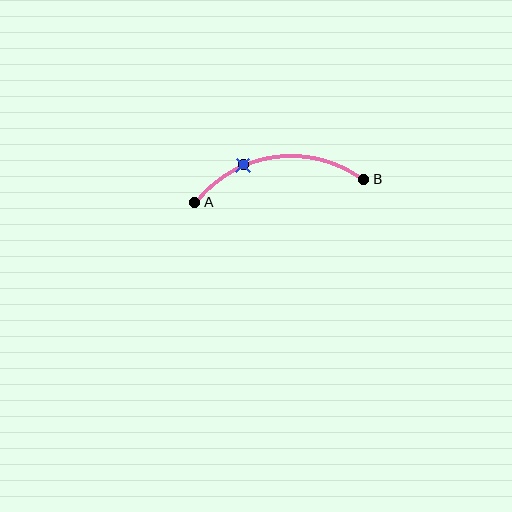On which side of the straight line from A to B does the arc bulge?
The arc bulges above the straight line connecting A and B.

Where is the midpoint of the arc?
The arc midpoint is the point on the curve farthest from the straight line joining A and B. It sits above that line.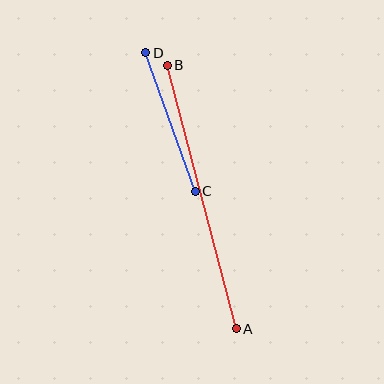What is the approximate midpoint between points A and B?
The midpoint is at approximately (202, 197) pixels.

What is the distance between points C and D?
The distance is approximately 147 pixels.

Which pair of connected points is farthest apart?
Points A and B are farthest apart.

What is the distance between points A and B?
The distance is approximately 272 pixels.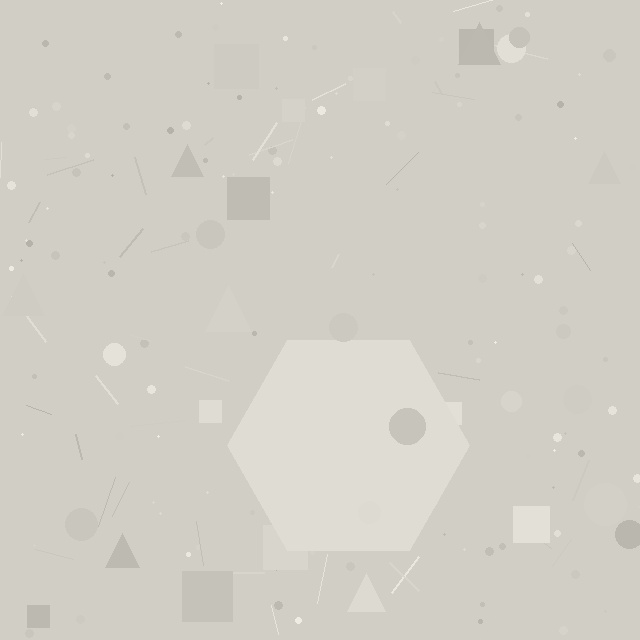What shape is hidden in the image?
A hexagon is hidden in the image.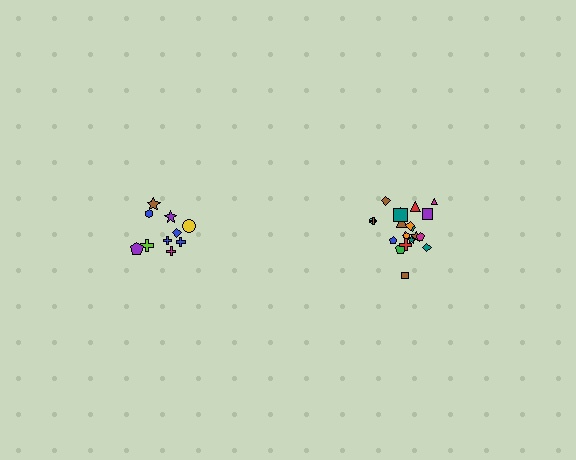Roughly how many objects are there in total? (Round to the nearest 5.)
Roughly 30 objects in total.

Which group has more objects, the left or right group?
The right group.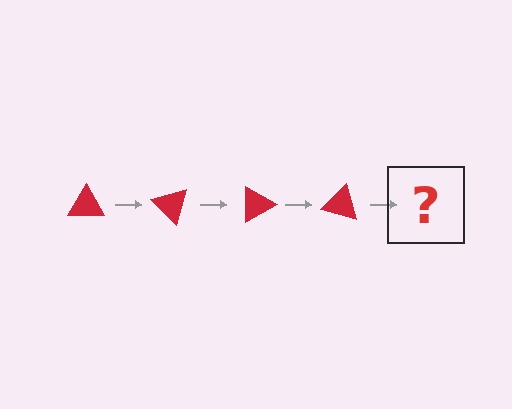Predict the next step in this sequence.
The next step is a red triangle rotated 180 degrees.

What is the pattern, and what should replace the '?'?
The pattern is that the triangle rotates 45 degrees each step. The '?' should be a red triangle rotated 180 degrees.